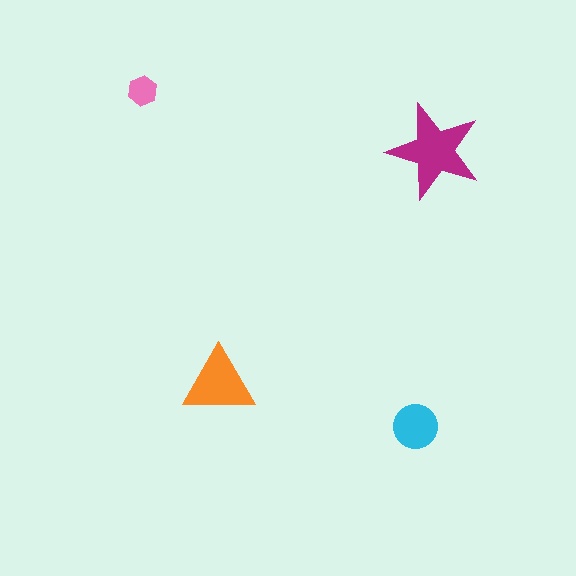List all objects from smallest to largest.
The pink hexagon, the cyan circle, the orange triangle, the magenta star.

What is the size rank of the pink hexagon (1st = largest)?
4th.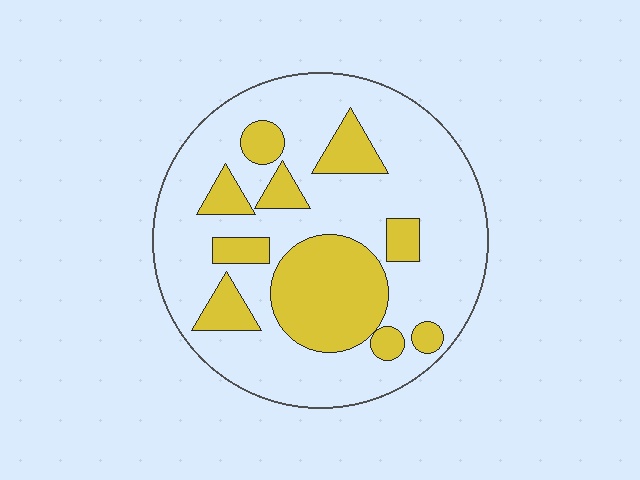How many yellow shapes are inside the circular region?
10.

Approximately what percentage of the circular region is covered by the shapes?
Approximately 30%.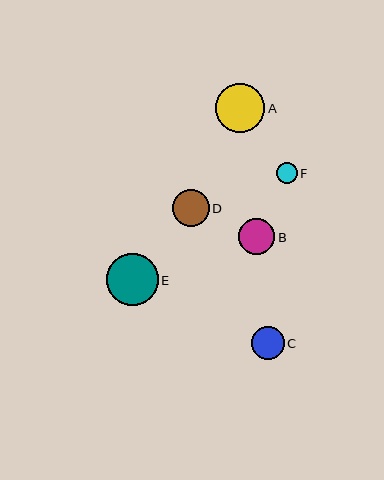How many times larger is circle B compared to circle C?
Circle B is approximately 1.1 times the size of circle C.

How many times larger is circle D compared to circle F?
Circle D is approximately 1.8 times the size of circle F.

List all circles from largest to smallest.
From largest to smallest: E, A, D, B, C, F.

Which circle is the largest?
Circle E is the largest with a size of approximately 52 pixels.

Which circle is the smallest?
Circle F is the smallest with a size of approximately 20 pixels.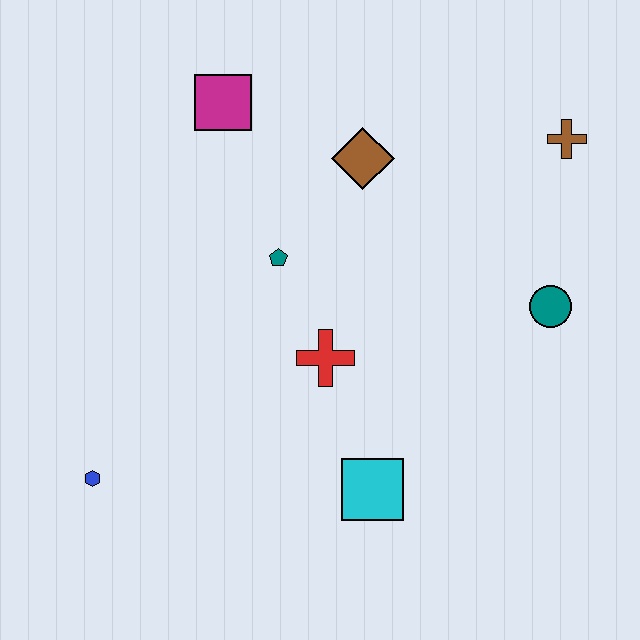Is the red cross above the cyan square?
Yes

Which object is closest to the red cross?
The teal pentagon is closest to the red cross.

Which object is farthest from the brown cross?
The blue hexagon is farthest from the brown cross.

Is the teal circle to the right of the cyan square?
Yes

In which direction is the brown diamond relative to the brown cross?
The brown diamond is to the left of the brown cross.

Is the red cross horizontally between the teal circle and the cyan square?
No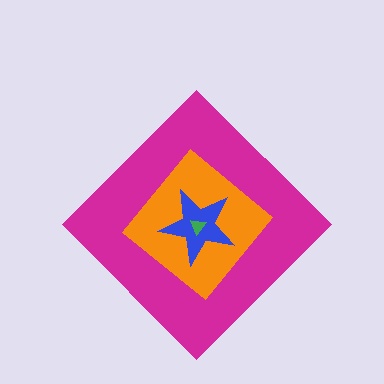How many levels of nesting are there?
4.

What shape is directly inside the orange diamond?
The blue star.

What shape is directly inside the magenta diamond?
The orange diamond.